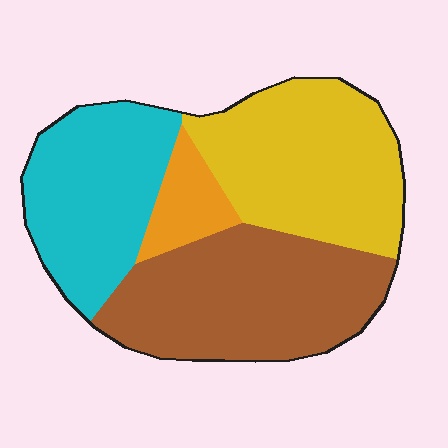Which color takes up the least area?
Orange, at roughly 10%.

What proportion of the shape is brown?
Brown covers roughly 35% of the shape.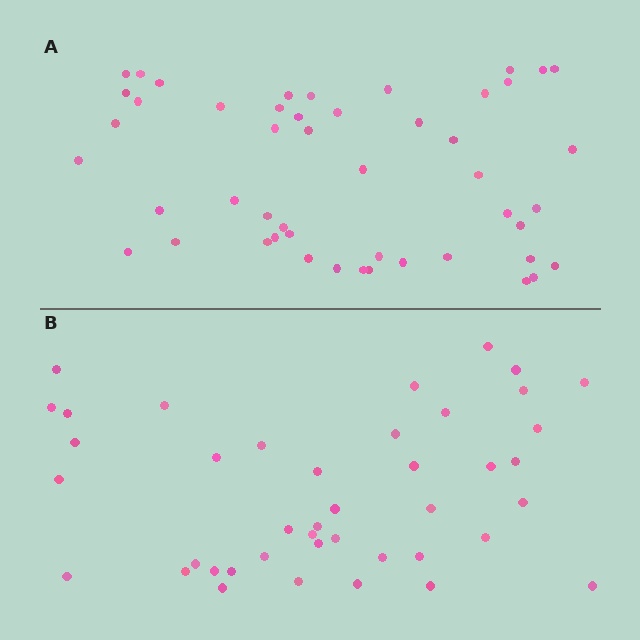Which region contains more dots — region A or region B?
Region A (the top region) has more dots.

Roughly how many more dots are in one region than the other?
Region A has roughly 8 or so more dots than region B.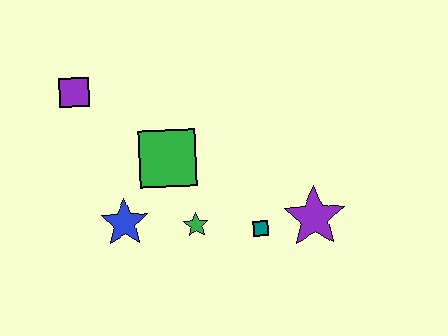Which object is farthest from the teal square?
The purple square is farthest from the teal square.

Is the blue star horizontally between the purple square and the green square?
Yes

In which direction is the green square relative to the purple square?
The green square is to the right of the purple square.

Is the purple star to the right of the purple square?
Yes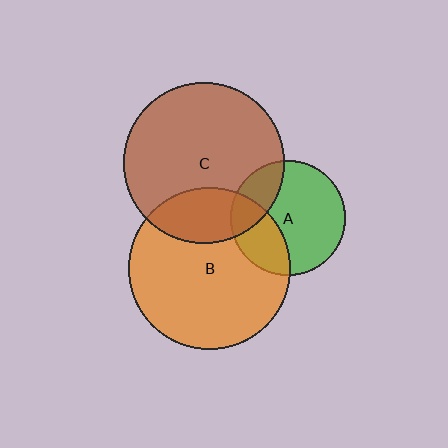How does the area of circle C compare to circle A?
Approximately 2.0 times.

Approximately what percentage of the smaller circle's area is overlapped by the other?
Approximately 25%.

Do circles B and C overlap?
Yes.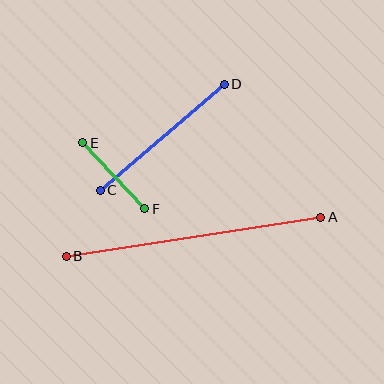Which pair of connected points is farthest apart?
Points A and B are farthest apart.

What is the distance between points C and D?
The distance is approximately 163 pixels.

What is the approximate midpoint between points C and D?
The midpoint is at approximately (162, 137) pixels.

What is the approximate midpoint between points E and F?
The midpoint is at approximately (114, 176) pixels.